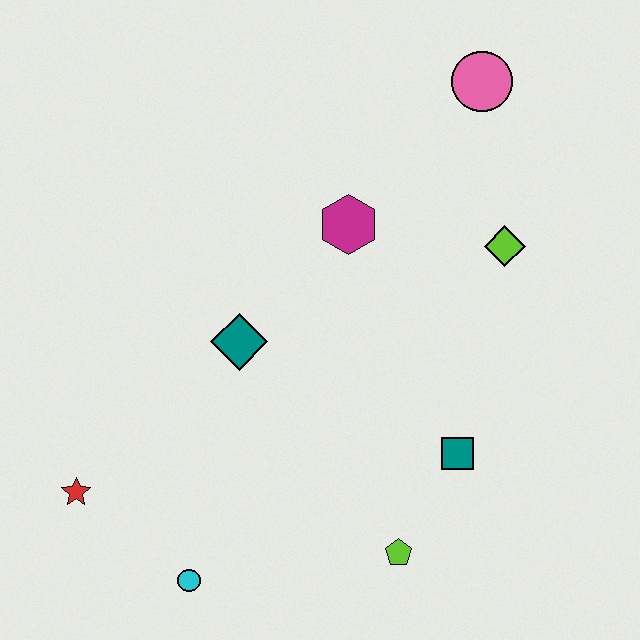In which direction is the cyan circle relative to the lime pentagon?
The cyan circle is to the left of the lime pentagon.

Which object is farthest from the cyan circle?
The pink circle is farthest from the cyan circle.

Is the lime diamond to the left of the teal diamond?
No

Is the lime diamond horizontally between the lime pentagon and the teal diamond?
No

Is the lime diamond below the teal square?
No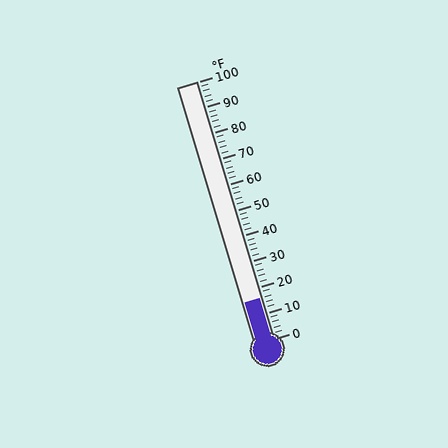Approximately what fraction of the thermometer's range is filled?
The thermometer is filled to approximately 15% of its range.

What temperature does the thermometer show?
The thermometer shows approximately 16°F.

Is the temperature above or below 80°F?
The temperature is below 80°F.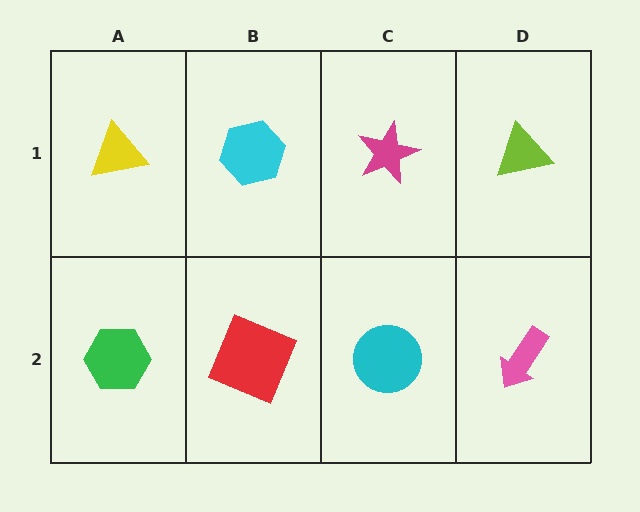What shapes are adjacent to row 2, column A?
A yellow triangle (row 1, column A), a red square (row 2, column B).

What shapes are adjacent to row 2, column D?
A lime triangle (row 1, column D), a cyan circle (row 2, column C).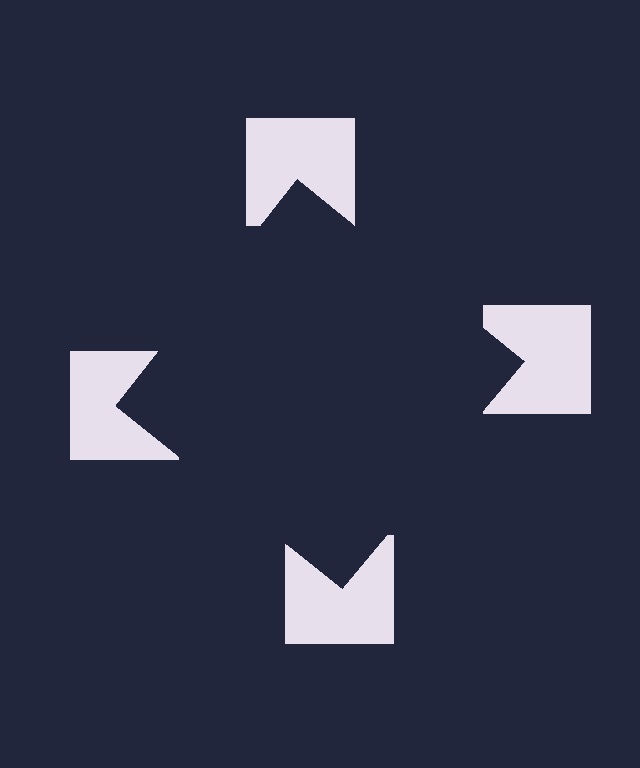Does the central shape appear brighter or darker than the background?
It typically appears slightly darker than the background, even though no actual brightness change is drawn.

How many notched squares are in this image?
There are 4 — one at each vertex of the illusory square.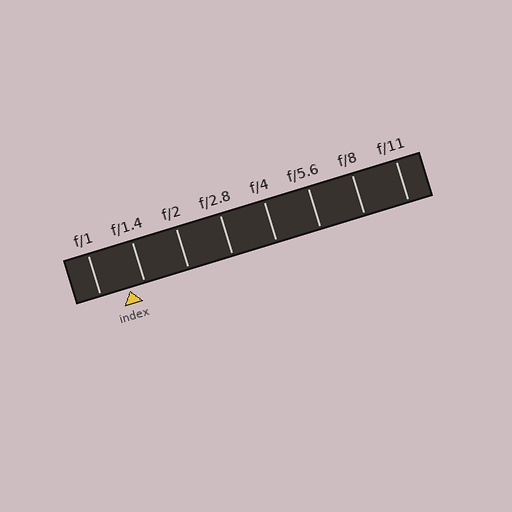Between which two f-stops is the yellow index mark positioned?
The index mark is between f/1 and f/1.4.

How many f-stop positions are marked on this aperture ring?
There are 8 f-stop positions marked.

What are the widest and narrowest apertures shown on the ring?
The widest aperture shown is f/1 and the narrowest is f/11.